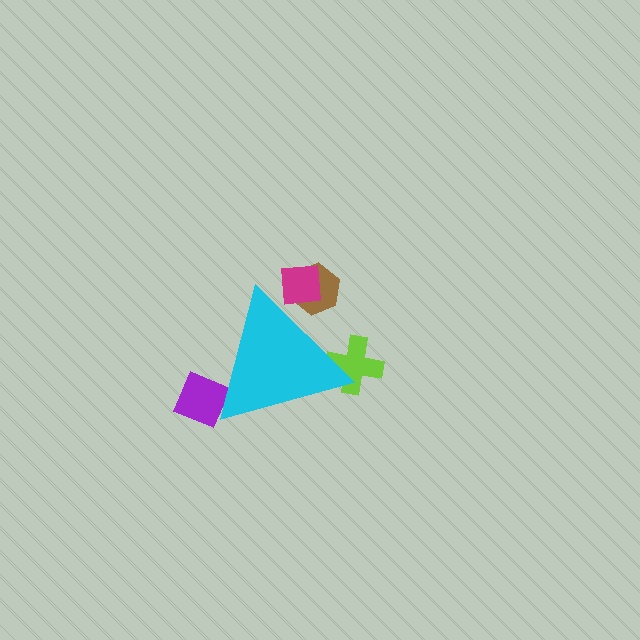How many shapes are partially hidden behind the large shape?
4 shapes are partially hidden.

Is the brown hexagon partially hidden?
Yes, the brown hexagon is partially hidden behind the cyan triangle.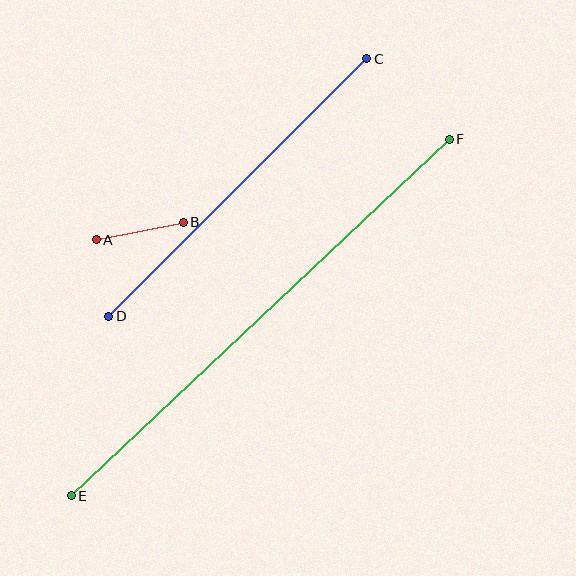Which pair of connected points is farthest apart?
Points E and F are farthest apart.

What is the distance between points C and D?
The distance is approximately 365 pixels.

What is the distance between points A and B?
The distance is approximately 89 pixels.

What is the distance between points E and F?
The distance is approximately 520 pixels.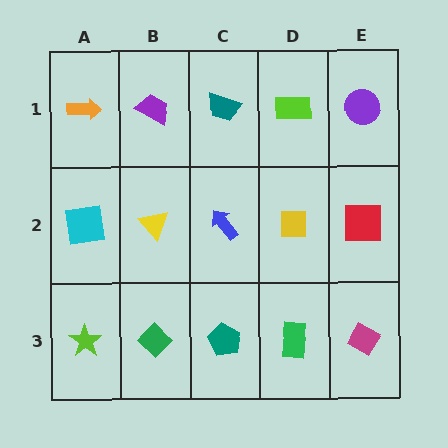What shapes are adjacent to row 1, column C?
A blue arrow (row 2, column C), a purple trapezoid (row 1, column B), a lime rectangle (row 1, column D).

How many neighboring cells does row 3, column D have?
3.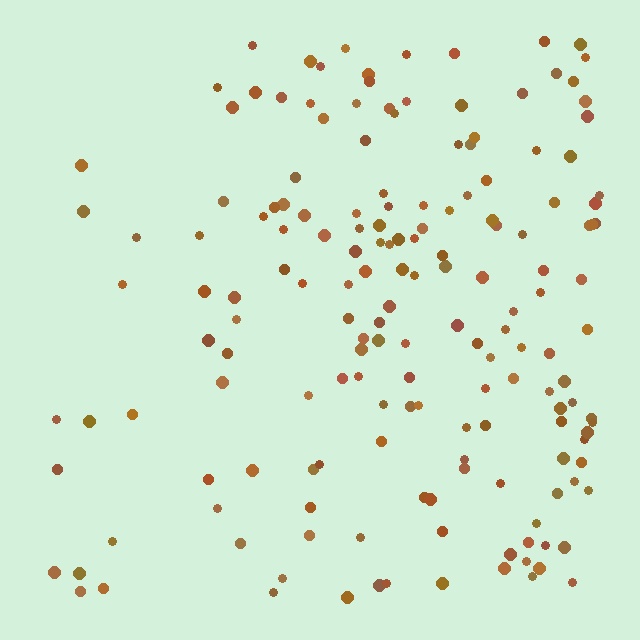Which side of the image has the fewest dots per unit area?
The left.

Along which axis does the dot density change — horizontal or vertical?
Horizontal.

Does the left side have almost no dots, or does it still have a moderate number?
Still a moderate number, just noticeably fewer than the right.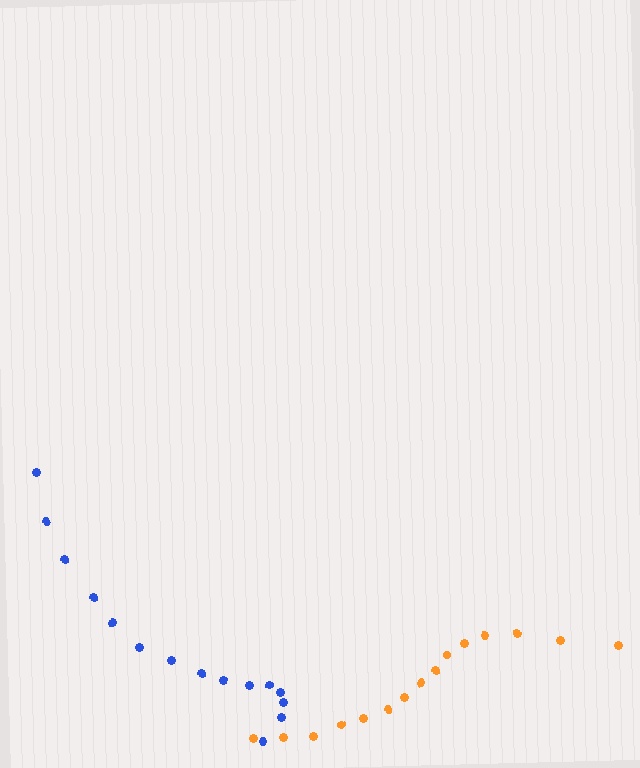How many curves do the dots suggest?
There are 2 distinct paths.